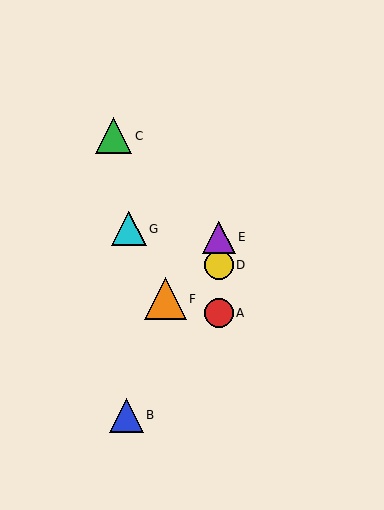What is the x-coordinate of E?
Object E is at x≈219.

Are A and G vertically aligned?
No, A is at x≈219 and G is at x≈129.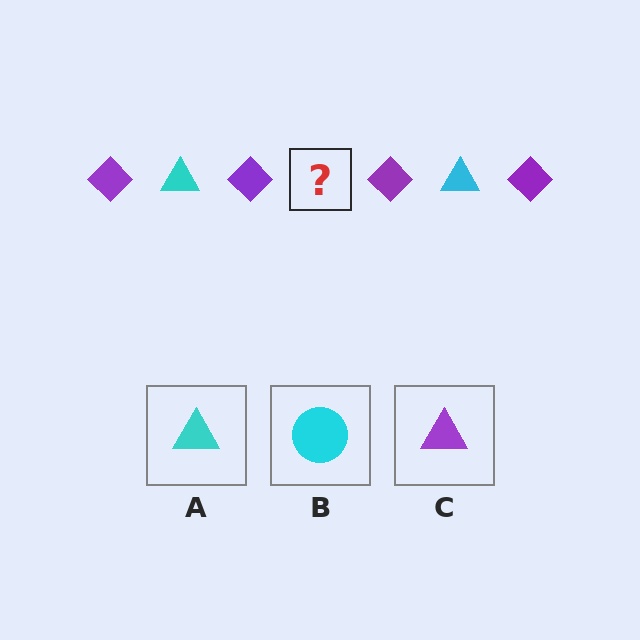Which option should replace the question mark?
Option A.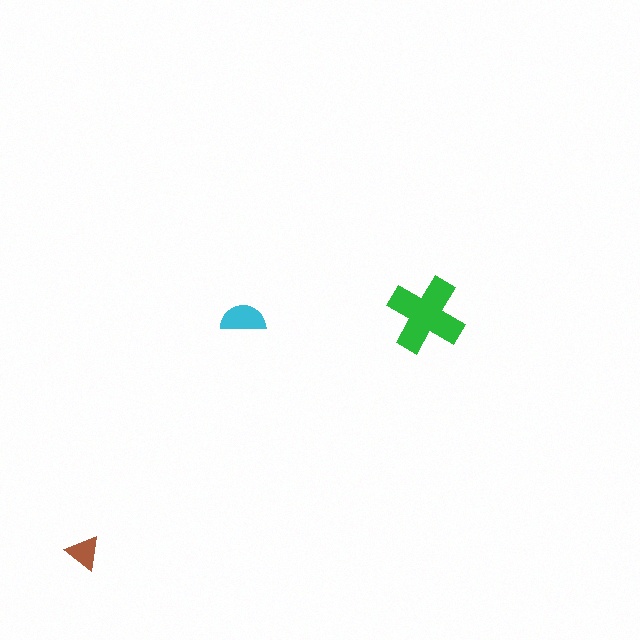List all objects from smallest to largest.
The brown triangle, the cyan semicircle, the green cross.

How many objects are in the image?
There are 3 objects in the image.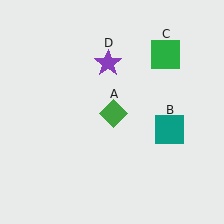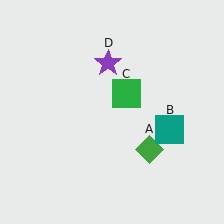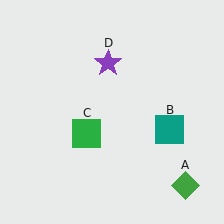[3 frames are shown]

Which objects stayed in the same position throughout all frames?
Teal square (object B) and purple star (object D) remained stationary.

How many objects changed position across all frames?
2 objects changed position: green diamond (object A), green square (object C).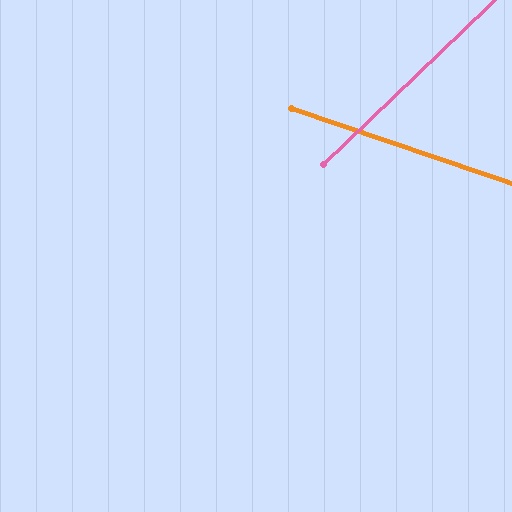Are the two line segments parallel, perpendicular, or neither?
Neither parallel nor perpendicular — they differ by about 63°.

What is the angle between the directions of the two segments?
Approximately 63 degrees.